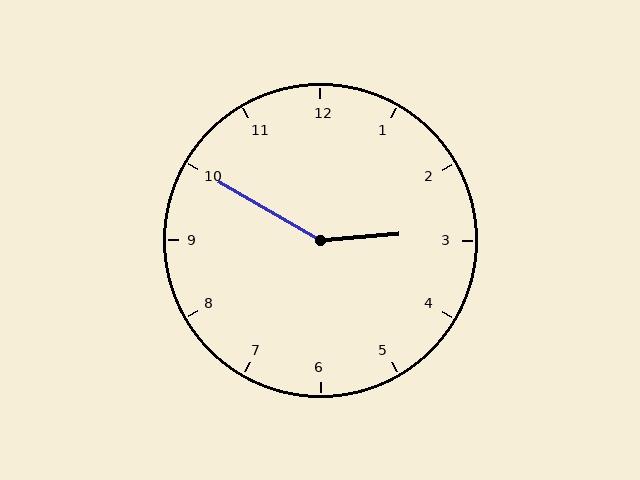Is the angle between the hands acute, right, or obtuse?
It is obtuse.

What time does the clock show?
2:50.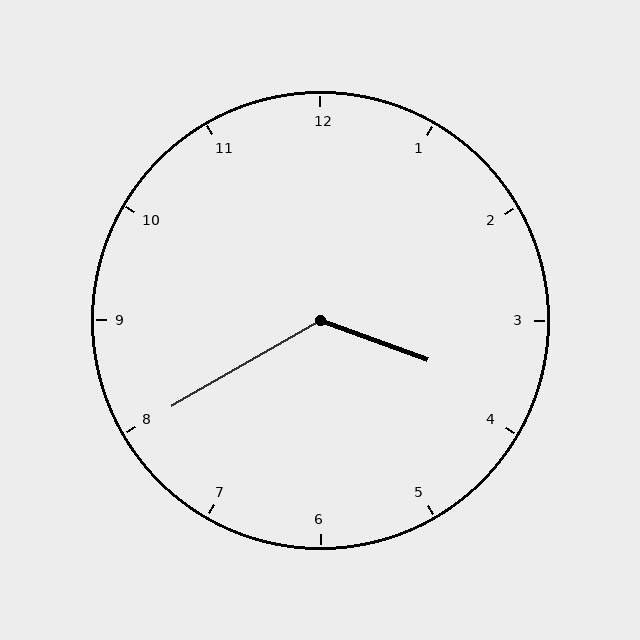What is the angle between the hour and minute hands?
Approximately 130 degrees.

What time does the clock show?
3:40.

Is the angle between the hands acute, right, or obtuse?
It is obtuse.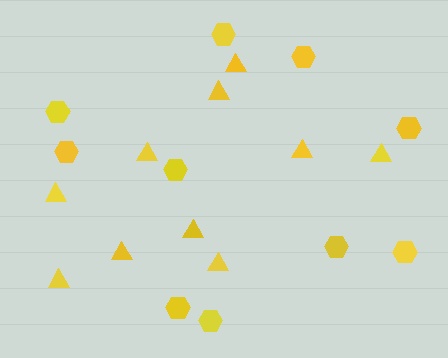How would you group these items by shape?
There are 2 groups: one group of triangles (10) and one group of hexagons (10).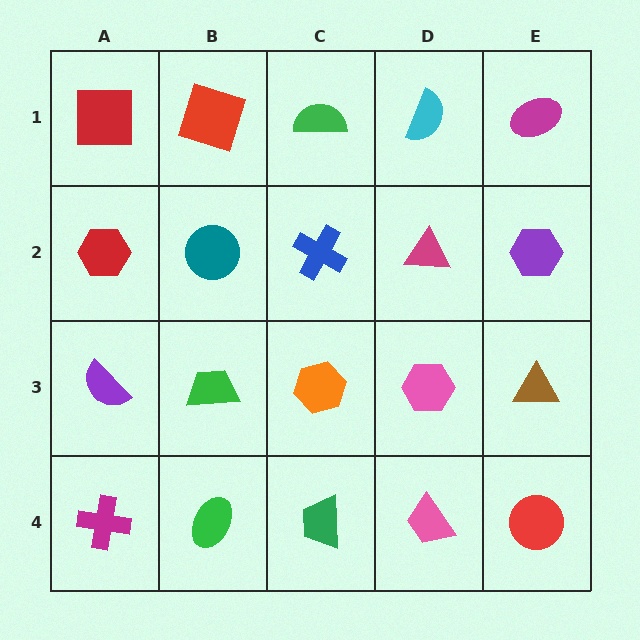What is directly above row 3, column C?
A blue cross.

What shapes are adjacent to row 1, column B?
A teal circle (row 2, column B), a red square (row 1, column A), a green semicircle (row 1, column C).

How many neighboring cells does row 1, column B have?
3.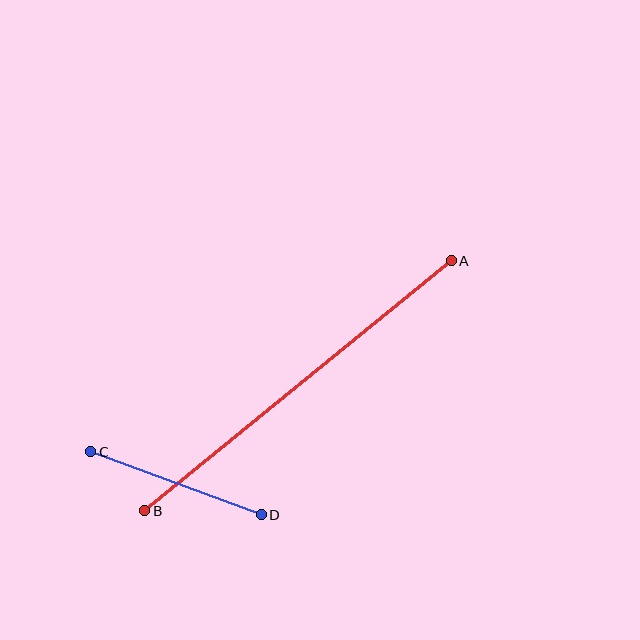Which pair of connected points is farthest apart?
Points A and B are farthest apart.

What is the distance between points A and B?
The distance is approximately 396 pixels.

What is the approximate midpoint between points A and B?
The midpoint is at approximately (298, 386) pixels.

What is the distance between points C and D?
The distance is approximately 182 pixels.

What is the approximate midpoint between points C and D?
The midpoint is at approximately (176, 483) pixels.